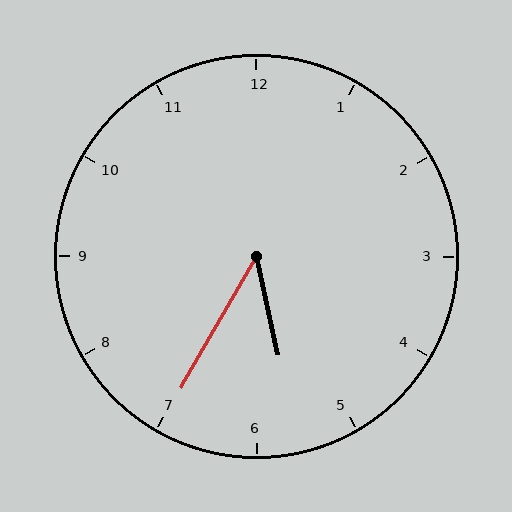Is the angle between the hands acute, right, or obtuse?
It is acute.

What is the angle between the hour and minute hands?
Approximately 42 degrees.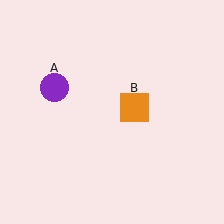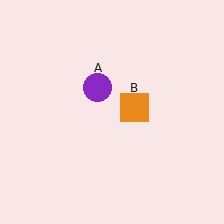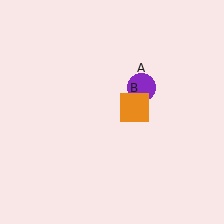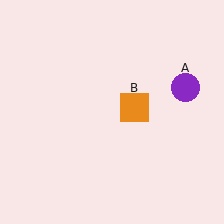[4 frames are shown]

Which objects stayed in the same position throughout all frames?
Orange square (object B) remained stationary.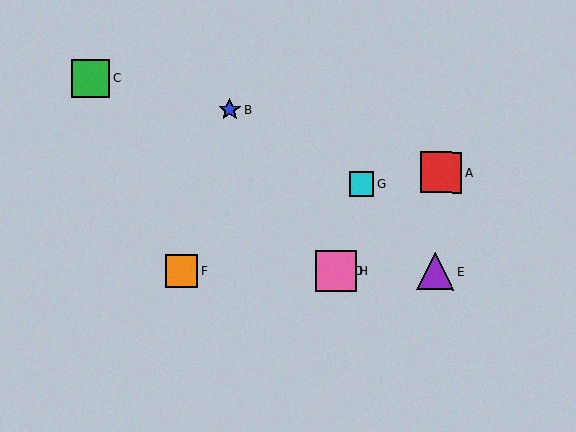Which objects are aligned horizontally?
Objects D, E, F, H are aligned horizontally.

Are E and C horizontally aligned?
No, E is at y≈272 and C is at y≈78.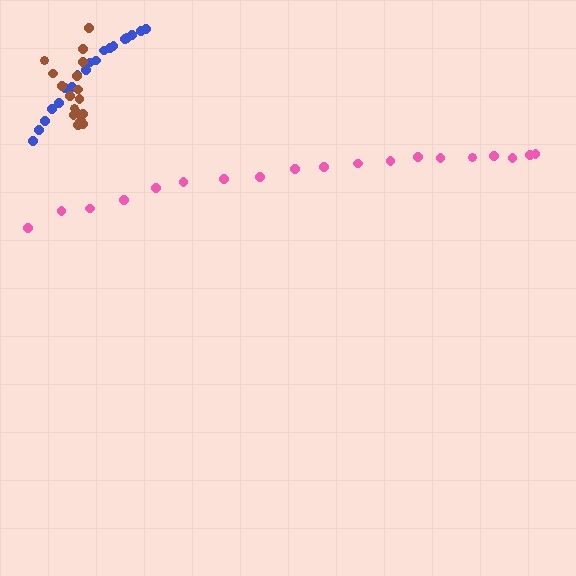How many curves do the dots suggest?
There are 3 distinct paths.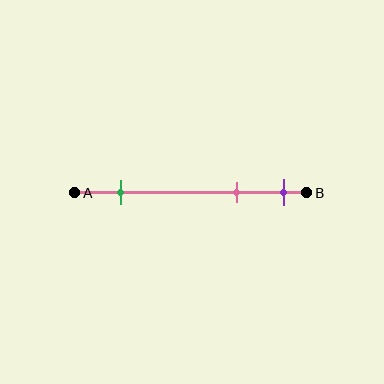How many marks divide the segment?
There are 3 marks dividing the segment.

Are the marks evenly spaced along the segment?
No, the marks are not evenly spaced.